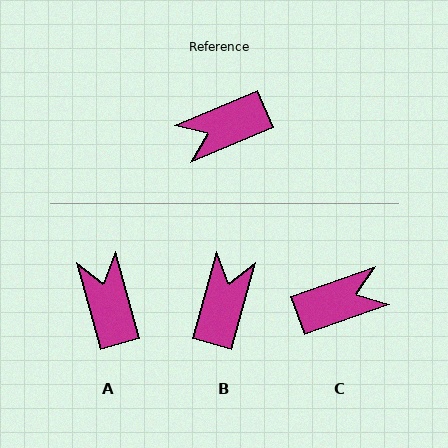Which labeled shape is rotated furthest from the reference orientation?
C, about 176 degrees away.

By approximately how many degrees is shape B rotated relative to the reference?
Approximately 129 degrees clockwise.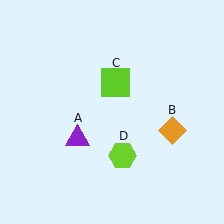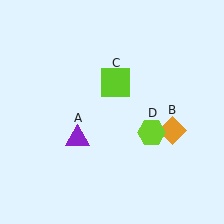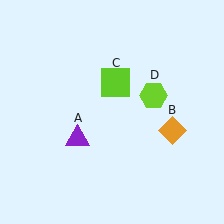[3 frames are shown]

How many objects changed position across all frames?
1 object changed position: lime hexagon (object D).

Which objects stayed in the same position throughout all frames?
Purple triangle (object A) and orange diamond (object B) and lime square (object C) remained stationary.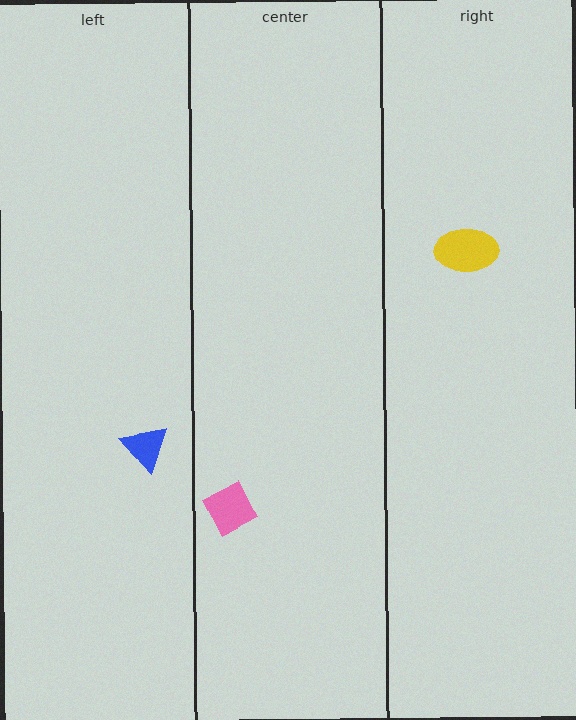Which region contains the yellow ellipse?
The right region.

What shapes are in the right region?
The yellow ellipse.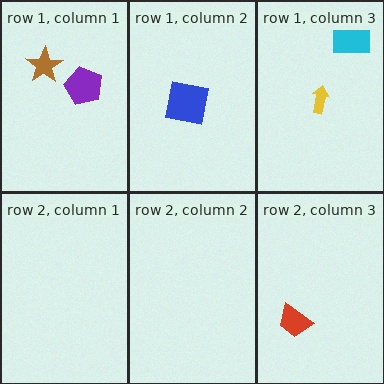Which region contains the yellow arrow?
The row 1, column 3 region.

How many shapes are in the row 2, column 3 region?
1.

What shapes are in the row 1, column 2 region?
The blue square.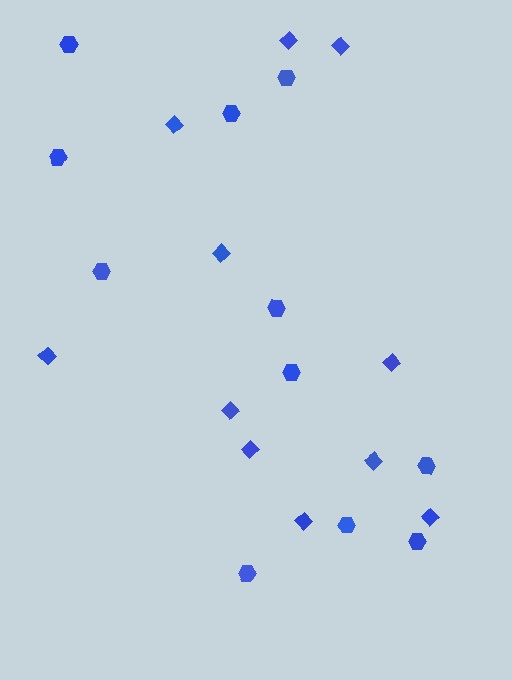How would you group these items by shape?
There are 2 groups: one group of hexagons (11) and one group of diamonds (11).